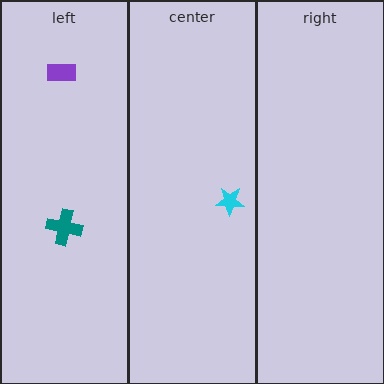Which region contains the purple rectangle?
The left region.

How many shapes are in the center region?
1.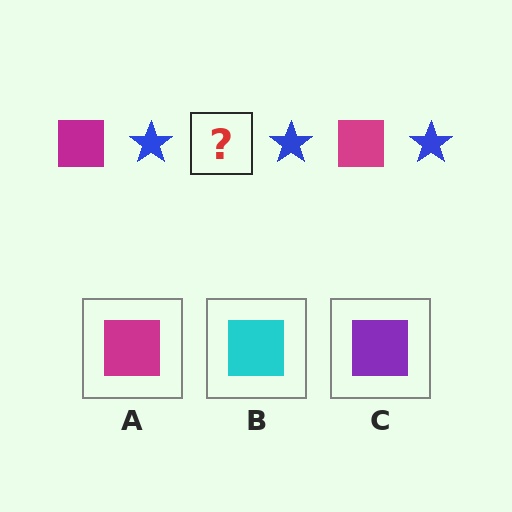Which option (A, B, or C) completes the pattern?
A.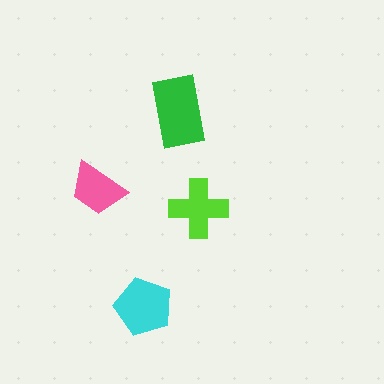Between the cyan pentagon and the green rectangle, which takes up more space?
The green rectangle.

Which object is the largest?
The green rectangle.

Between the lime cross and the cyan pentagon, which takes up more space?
The cyan pentagon.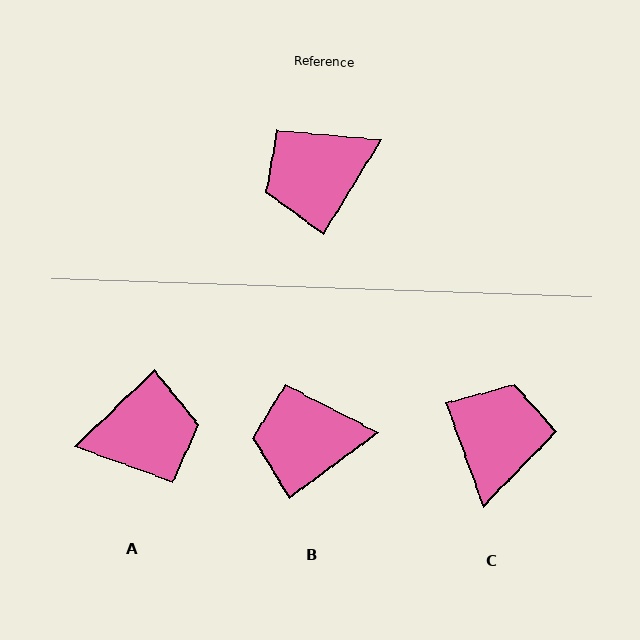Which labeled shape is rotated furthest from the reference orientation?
A, about 165 degrees away.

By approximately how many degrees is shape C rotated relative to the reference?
Approximately 129 degrees clockwise.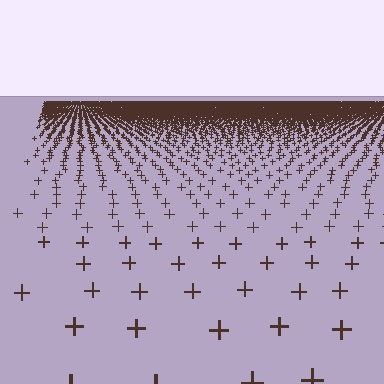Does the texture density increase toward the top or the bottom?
Density increases toward the top.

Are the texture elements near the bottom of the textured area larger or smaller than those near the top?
Larger. Near the bottom, elements are closer to the viewer and appear at a bigger on-screen size.